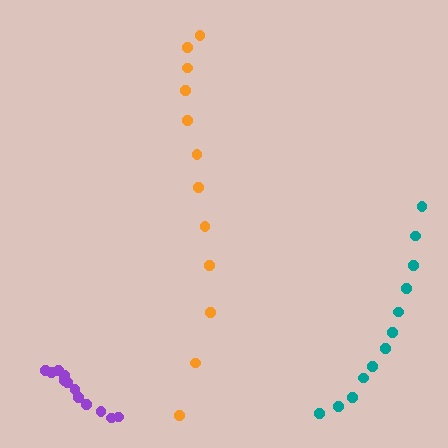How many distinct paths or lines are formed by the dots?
There are 3 distinct paths.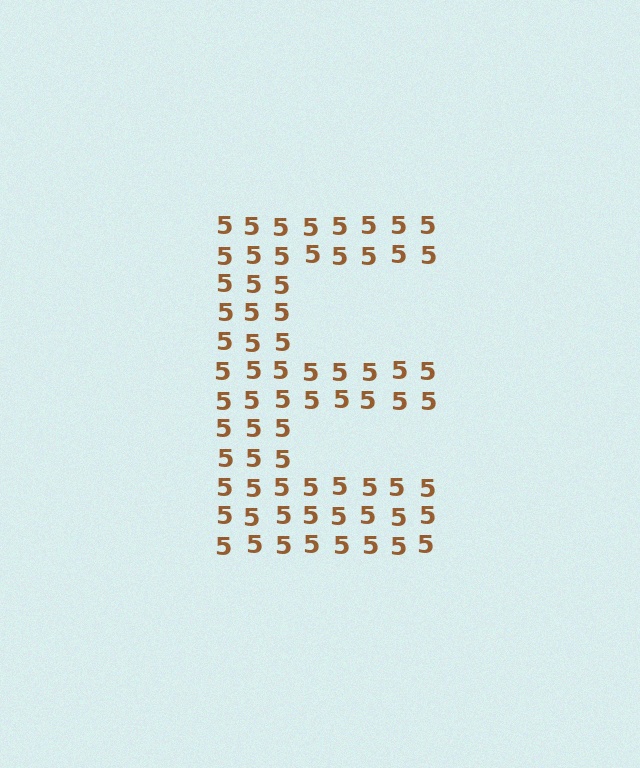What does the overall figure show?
The overall figure shows the letter E.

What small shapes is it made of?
It is made of small digit 5's.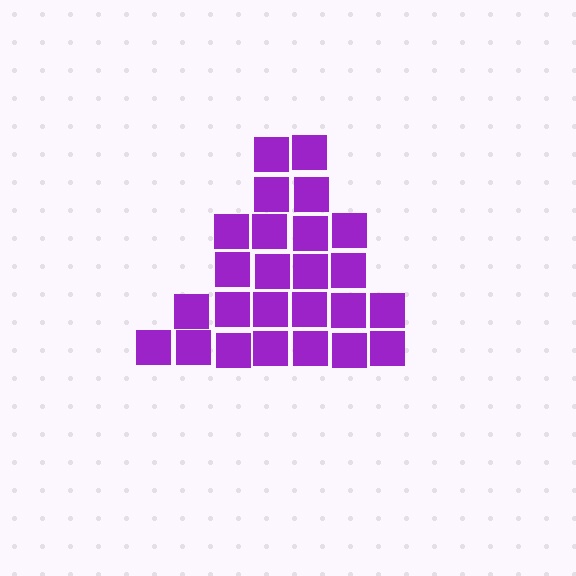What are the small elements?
The small elements are squares.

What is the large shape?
The large shape is a triangle.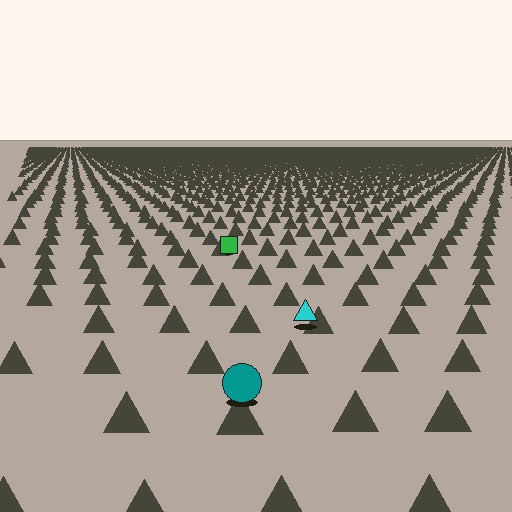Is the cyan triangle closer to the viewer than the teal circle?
No. The teal circle is closer — you can tell from the texture gradient: the ground texture is coarser near it.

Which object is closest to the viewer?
The teal circle is closest. The texture marks near it are larger and more spread out.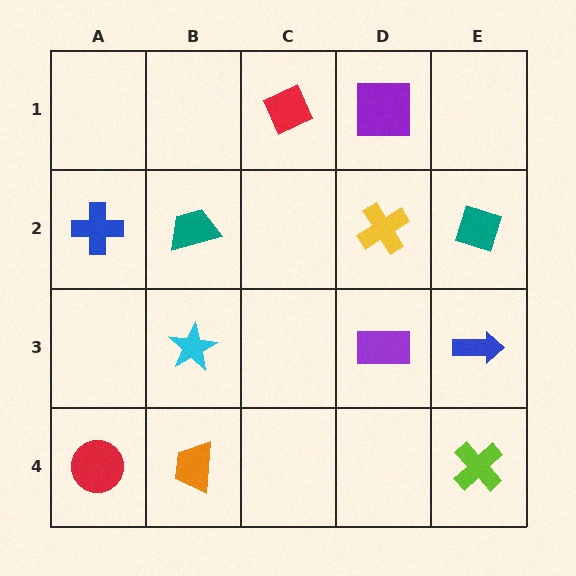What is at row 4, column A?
A red circle.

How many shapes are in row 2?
4 shapes.